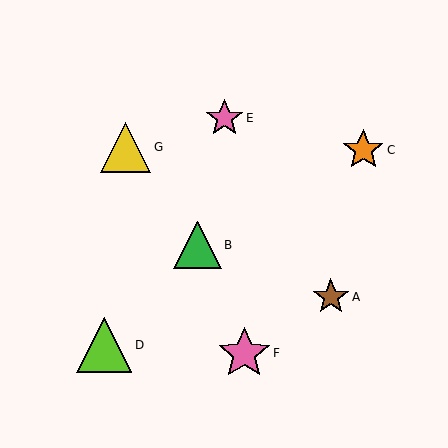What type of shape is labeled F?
Shape F is a pink star.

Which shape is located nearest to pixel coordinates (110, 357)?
The lime triangle (labeled D) at (104, 345) is nearest to that location.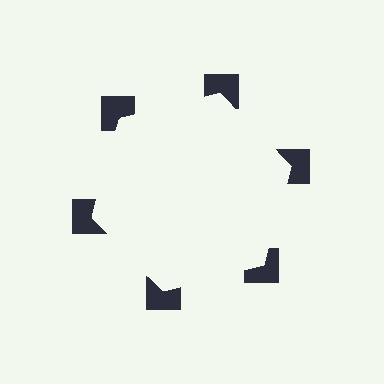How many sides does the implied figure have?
6 sides.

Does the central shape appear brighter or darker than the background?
It typically appears slightly brighter than the background, even though no actual brightness change is drawn.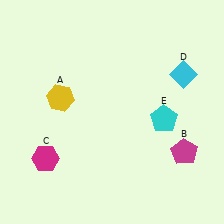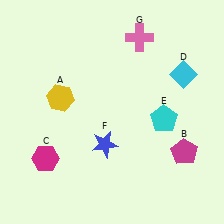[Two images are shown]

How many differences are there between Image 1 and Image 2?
There are 2 differences between the two images.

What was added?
A blue star (F), a pink cross (G) were added in Image 2.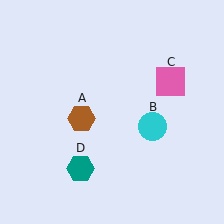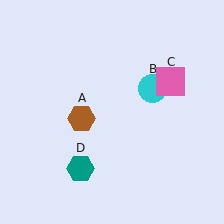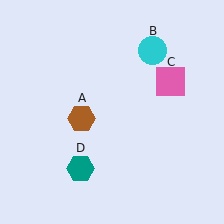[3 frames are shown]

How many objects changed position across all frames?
1 object changed position: cyan circle (object B).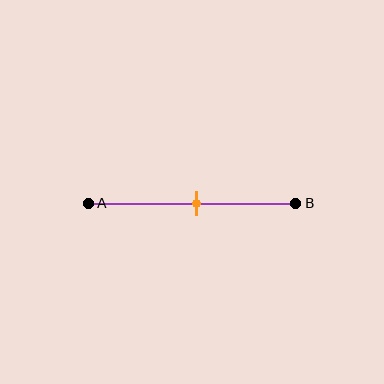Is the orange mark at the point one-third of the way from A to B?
No, the mark is at about 50% from A, not at the 33% one-third point.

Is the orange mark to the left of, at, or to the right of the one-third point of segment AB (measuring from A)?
The orange mark is to the right of the one-third point of segment AB.